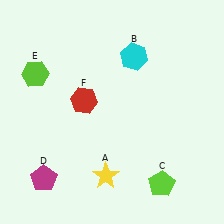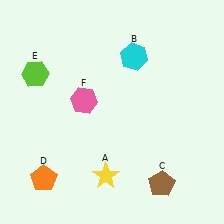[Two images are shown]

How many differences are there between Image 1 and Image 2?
There are 3 differences between the two images.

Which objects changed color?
C changed from lime to brown. D changed from magenta to orange. F changed from red to pink.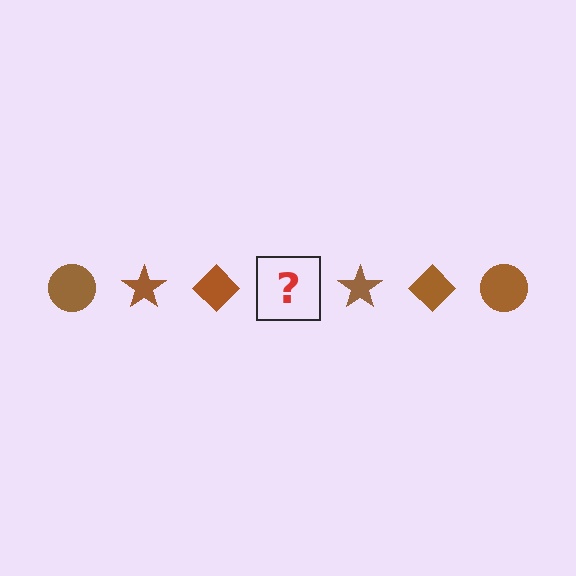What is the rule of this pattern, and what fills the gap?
The rule is that the pattern cycles through circle, star, diamond shapes in brown. The gap should be filled with a brown circle.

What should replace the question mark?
The question mark should be replaced with a brown circle.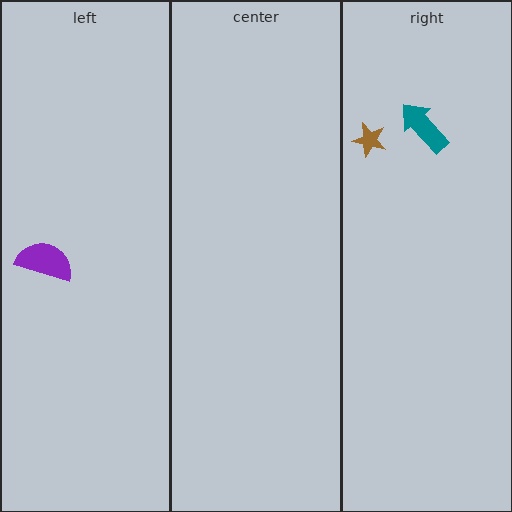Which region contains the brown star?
The right region.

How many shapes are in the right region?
2.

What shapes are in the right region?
The brown star, the teal arrow.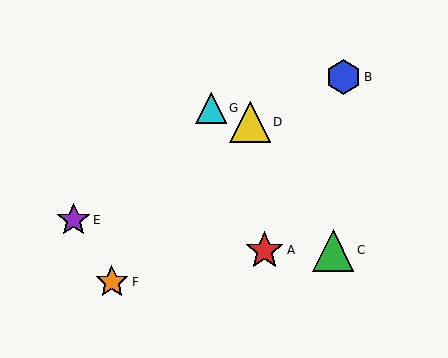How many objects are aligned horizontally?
2 objects (A, C) are aligned horizontally.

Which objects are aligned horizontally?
Objects A, C are aligned horizontally.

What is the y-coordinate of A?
Object A is at y≈251.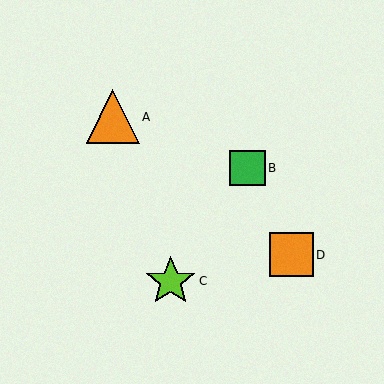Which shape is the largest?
The orange triangle (labeled A) is the largest.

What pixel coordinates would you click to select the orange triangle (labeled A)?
Click at (113, 117) to select the orange triangle A.